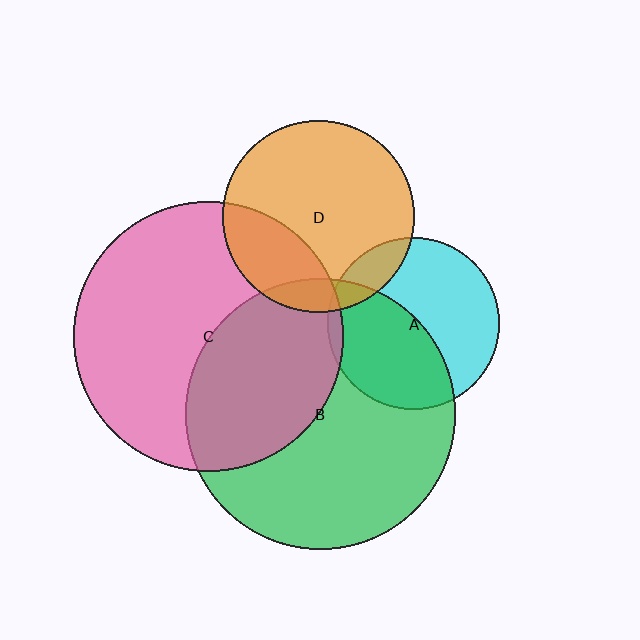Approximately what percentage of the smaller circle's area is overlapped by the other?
Approximately 5%.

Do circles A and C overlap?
Yes.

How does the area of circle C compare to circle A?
Approximately 2.5 times.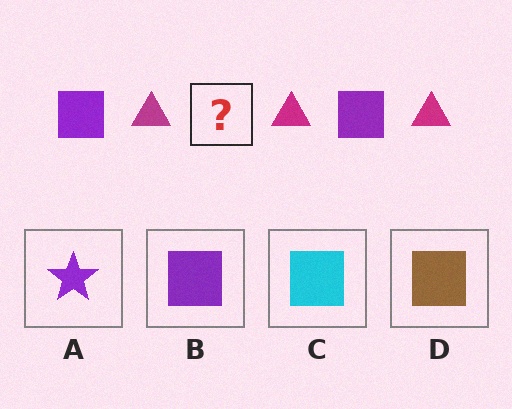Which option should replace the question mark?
Option B.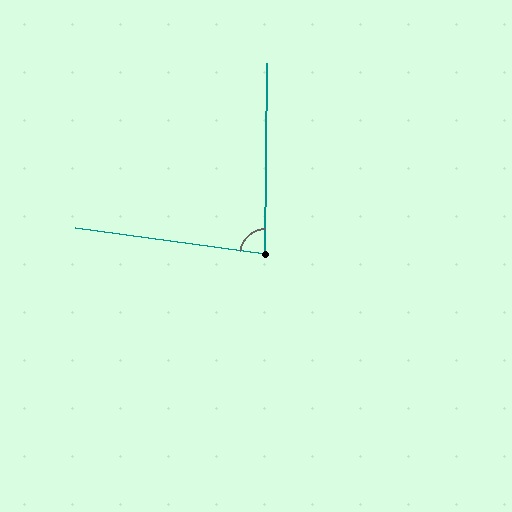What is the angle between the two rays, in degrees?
Approximately 83 degrees.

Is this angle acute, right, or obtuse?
It is acute.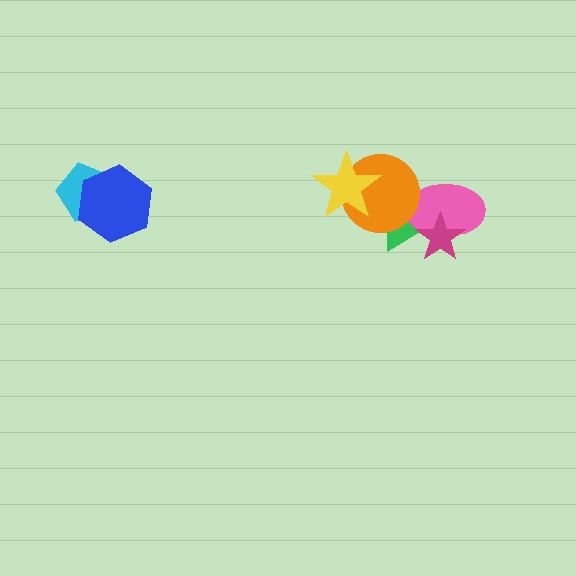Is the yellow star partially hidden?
No, no other shape covers it.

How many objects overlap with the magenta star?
2 objects overlap with the magenta star.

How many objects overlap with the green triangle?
3 objects overlap with the green triangle.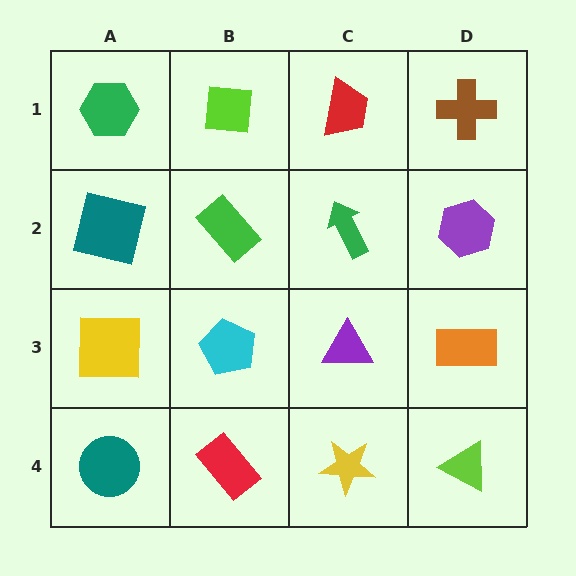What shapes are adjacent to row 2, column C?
A red trapezoid (row 1, column C), a purple triangle (row 3, column C), a green rectangle (row 2, column B), a purple hexagon (row 2, column D).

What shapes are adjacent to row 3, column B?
A green rectangle (row 2, column B), a red rectangle (row 4, column B), a yellow square (row 3, column A), a purple triangle (row 3, column C).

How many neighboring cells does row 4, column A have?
2.